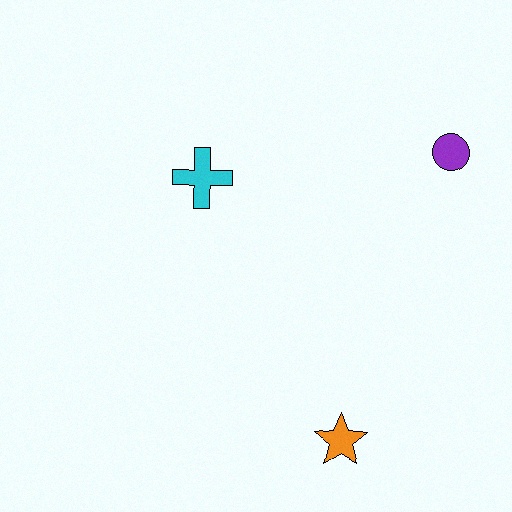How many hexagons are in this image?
There are no hexagons.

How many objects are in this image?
There are 3 objects.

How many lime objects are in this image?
There are no lime objects.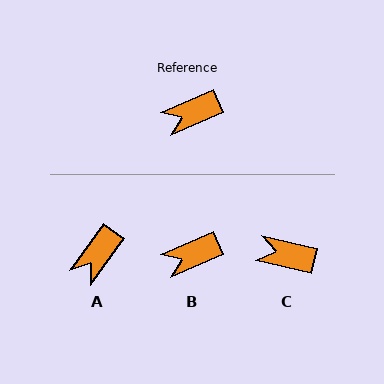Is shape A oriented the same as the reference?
No, it is off by about 30 degrees.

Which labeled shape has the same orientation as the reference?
B.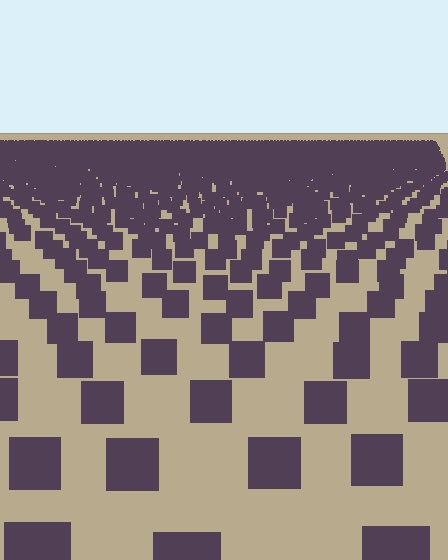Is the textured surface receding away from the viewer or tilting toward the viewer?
The surface is receding away from the viewer. Texture elements get smaller and denser toward the top.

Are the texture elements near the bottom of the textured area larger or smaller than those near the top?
Larger. Near the bottom, elements are closer to the viewer and appear at a bigger on-screen size.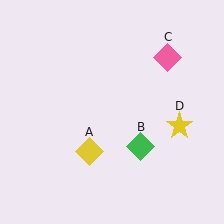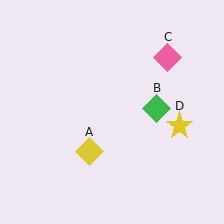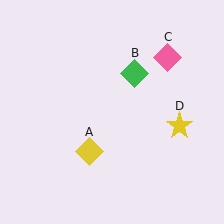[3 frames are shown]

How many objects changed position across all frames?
1 object changed position: green diamond (object B).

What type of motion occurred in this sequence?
The green diamond (object B) rotated counterclockwise around the center of the scene.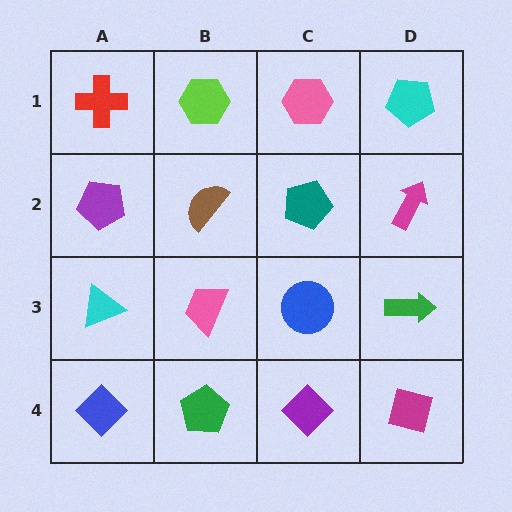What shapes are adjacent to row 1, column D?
A magenta arrow (row 2, column D), a pink hexagon (row 1, column C).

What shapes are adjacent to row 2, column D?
A cyan pentagon (row 1, column D), a green arrow (row 3, column D), a teal pentagon (row 2, column C).